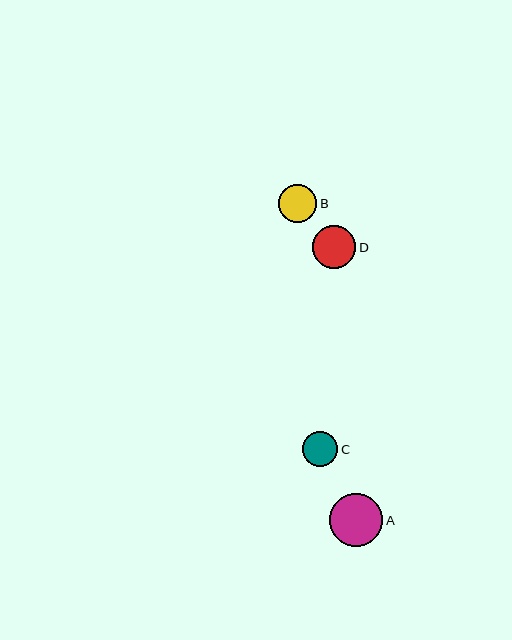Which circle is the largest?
Circle A is the largest with a size of approximately 53 pixels.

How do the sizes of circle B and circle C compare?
Circle B and circle C are approximately the same size.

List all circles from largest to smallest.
From largest to smallest: A, D, B, C.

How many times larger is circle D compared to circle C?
Circle D is approximately 1.2 times the size of circle C.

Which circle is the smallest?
Circle C is the smallest with a size of approximately 35 pixels.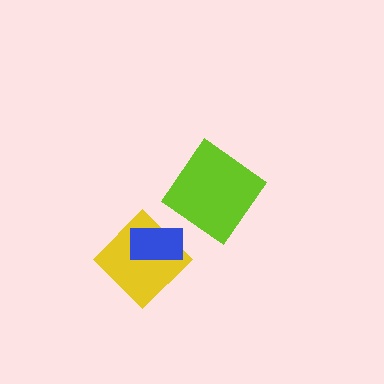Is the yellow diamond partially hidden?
Yes, it is partially covered by another shape.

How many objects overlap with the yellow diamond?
1 object overlaps with the yellow diamond.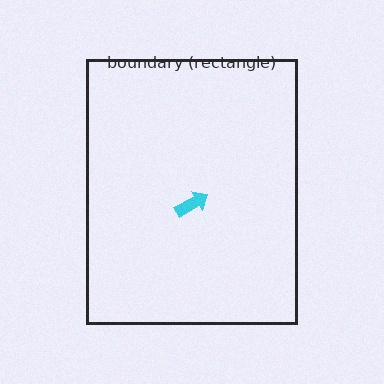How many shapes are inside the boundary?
1 inside, 0 outside.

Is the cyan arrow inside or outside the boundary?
Inside.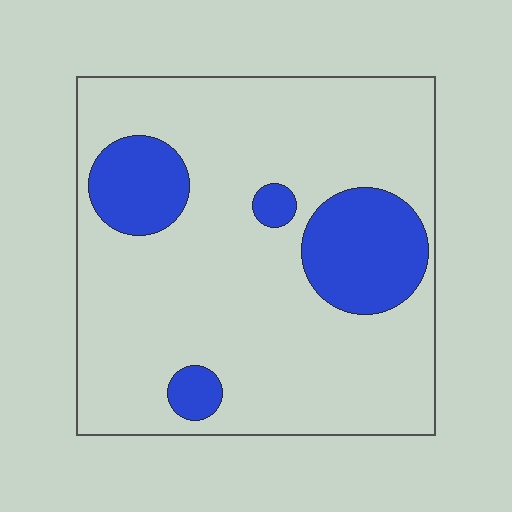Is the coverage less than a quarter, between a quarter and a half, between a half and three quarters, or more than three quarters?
Less than a quarter.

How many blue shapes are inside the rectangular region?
4.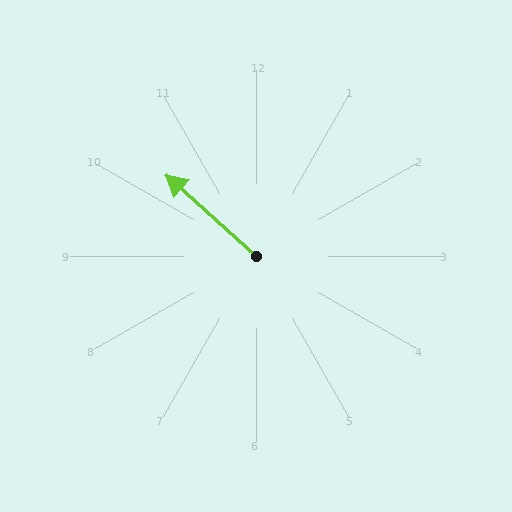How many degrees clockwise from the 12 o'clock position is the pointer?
Approximately 312 degrees.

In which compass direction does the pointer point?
Northwest.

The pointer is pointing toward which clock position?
Roughly 10 o'clock.